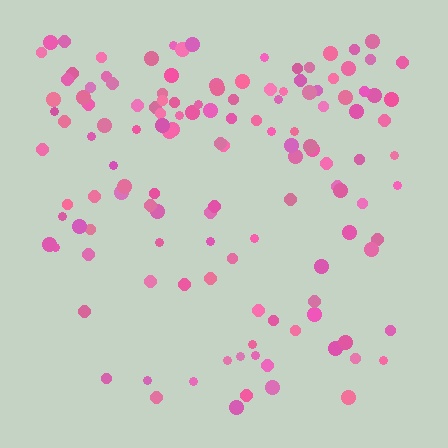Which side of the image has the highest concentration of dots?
The top.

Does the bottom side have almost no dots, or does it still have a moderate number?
Still a moderate number, just noticeably fewer than the top.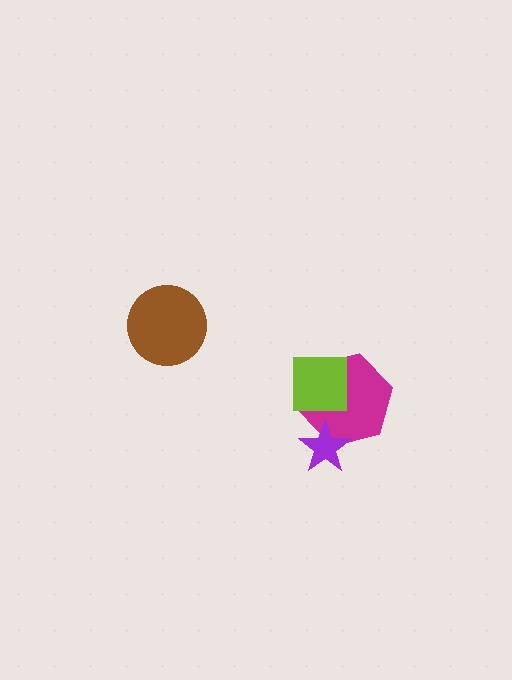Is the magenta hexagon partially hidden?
Yes, it is partially covered by another shape.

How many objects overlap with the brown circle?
0 objects overlap with the brown circle.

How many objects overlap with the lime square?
1 object overlaps with the lime square.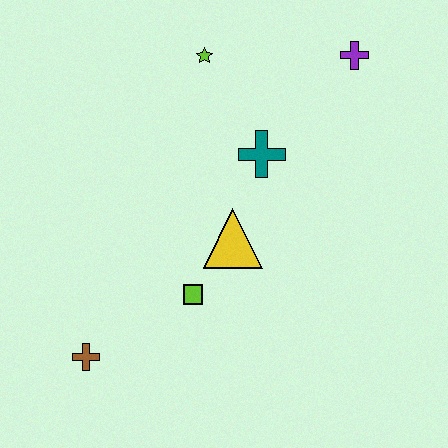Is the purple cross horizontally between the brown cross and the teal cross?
No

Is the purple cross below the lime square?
No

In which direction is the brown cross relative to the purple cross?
The brown cross is below the purple cross.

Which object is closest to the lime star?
The teal cross is closest to the lime star.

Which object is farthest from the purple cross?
The brown cross is farthest from the purple cross.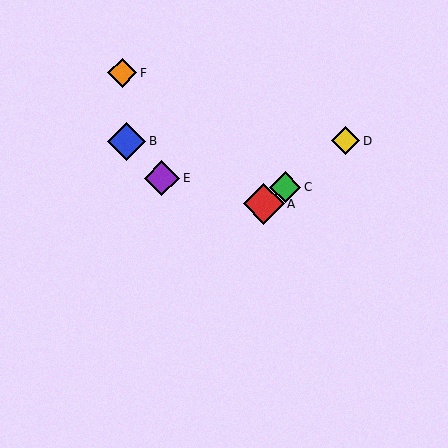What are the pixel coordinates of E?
Object E is at (162, 178).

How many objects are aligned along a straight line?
3 objects (A, C, D) are aligned along a straight line.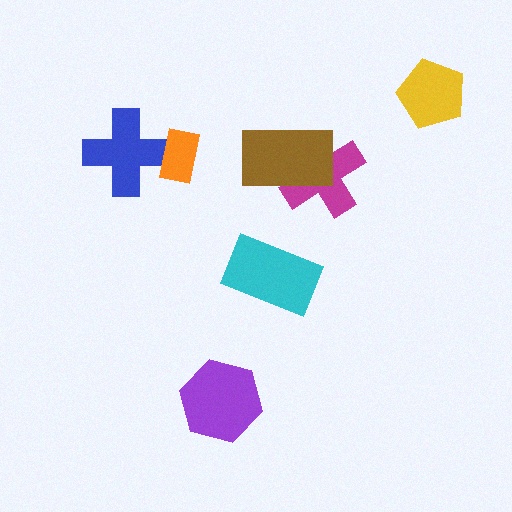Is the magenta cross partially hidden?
Yes, it is partially covered by another shape.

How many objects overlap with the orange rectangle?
1 object overlaps with the orange rectangle.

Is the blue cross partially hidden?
Yes, it is partially covered by another shape.